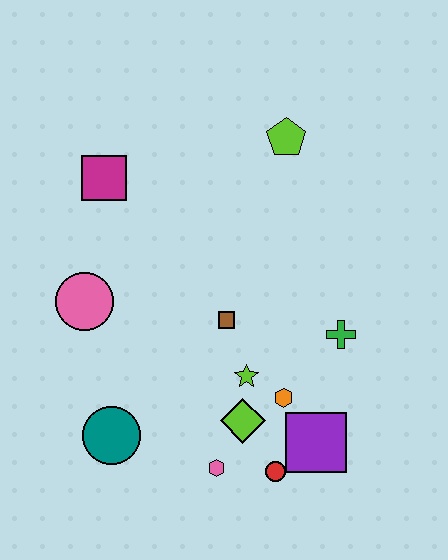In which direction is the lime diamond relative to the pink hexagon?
The lime diamond is above the pink hexagon.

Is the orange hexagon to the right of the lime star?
Yes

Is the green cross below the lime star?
No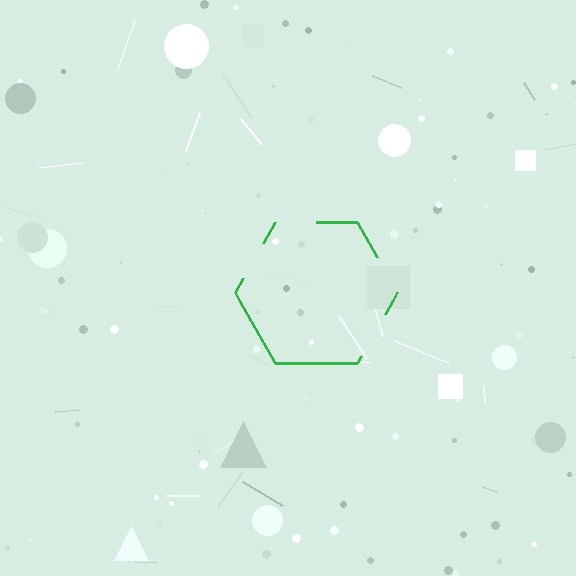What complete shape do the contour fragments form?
The contour fragments form a hexagon.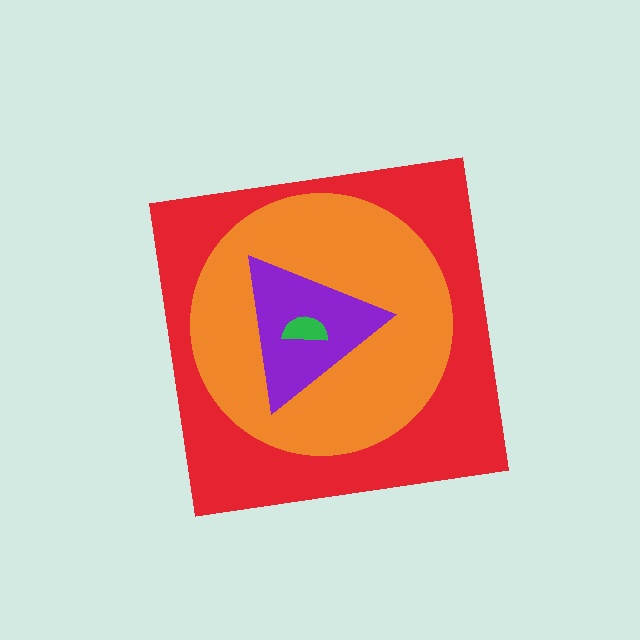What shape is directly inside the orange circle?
The purple triangle.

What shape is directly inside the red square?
The orange circle.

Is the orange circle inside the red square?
Yes.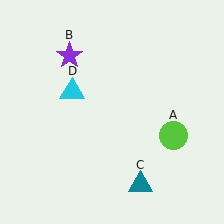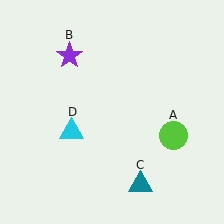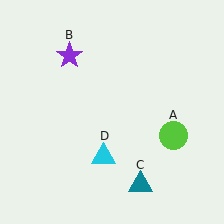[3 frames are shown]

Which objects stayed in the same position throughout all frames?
Lime circle (object A) and purple star (object B) and teal triangle (object C) remained stationary.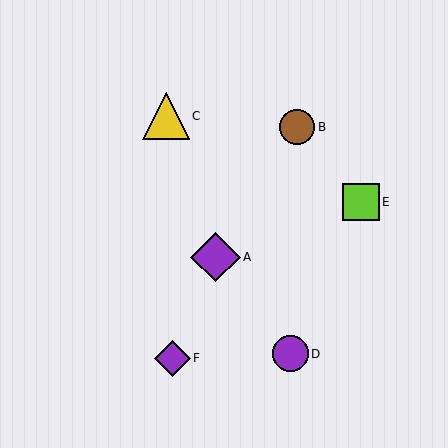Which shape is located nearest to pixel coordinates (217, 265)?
The purple diamond (labeled A) at (216, 257) is nearest to that location.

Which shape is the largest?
The purple diamond (labeled A) is the largest.